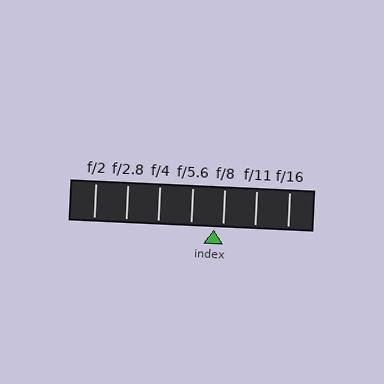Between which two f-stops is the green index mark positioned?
The index mark is between f/5.6 and f/8.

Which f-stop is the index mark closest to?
The index mark is closest to f/8.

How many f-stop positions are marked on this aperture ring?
There are 7 f-stop positions marked.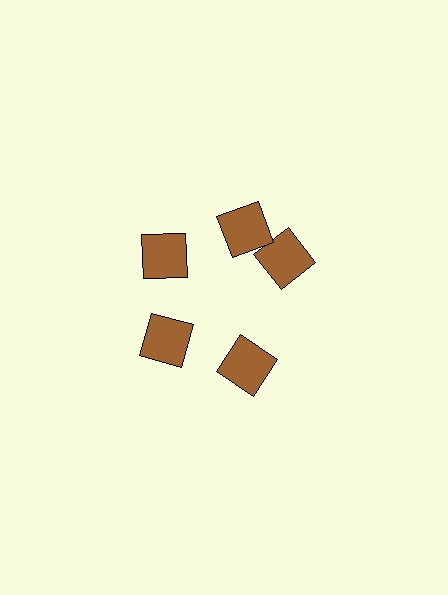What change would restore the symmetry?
The symmetry would be restored by rotating it back into even spacing with its neighbors so that all 5 squares sit at equal angles and equal distance from the center.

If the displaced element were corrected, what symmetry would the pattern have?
It would have 5-fold rotational symmetry — the pattern would map onto itself every 72 degrees.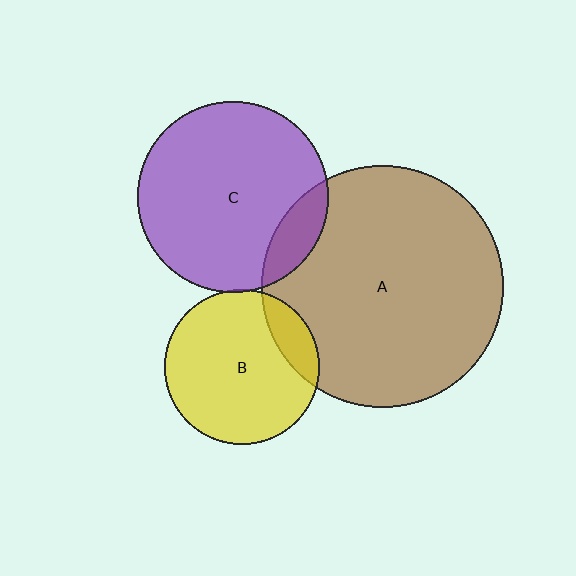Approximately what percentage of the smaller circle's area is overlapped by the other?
Approximately 15%.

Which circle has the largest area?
Circle A (brown).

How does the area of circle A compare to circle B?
Approximately 2.4 times.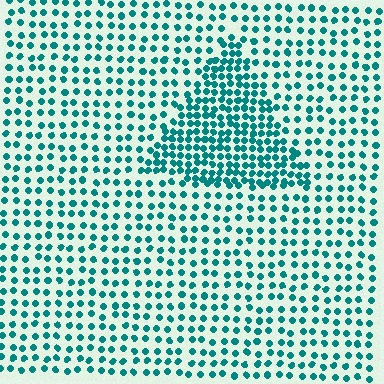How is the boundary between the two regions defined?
The boundary is defined by a change in element density (approximately 2.0x ratio). All elements are the same color, size, and shape.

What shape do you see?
I see a triangle.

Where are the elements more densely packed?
The elements are more densely packed inside the triangle boundary.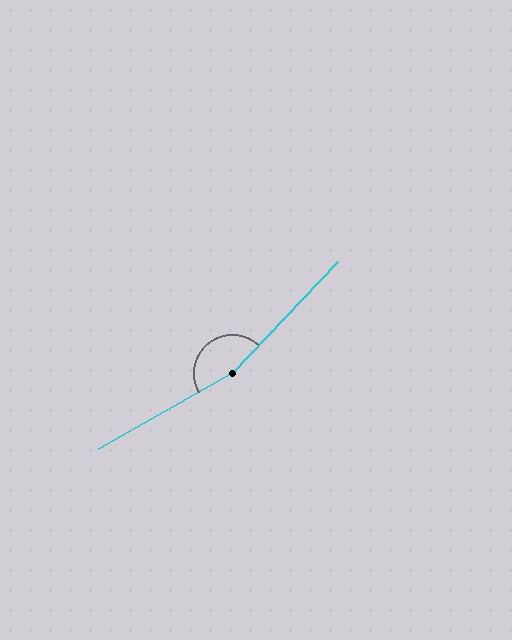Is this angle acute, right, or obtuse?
It is obtuse.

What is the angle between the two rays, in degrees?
Approximately 163 degrees.